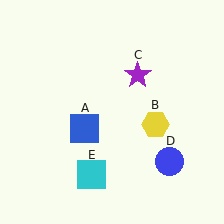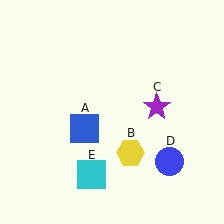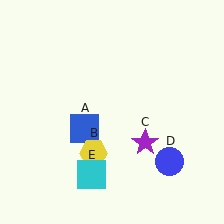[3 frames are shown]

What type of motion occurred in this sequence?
The yellow hexagon (object B), purple star (object C) rotated clockwise around the center of the scene.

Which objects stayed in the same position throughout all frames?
Blue square (object A) and blue circle (object D) and cyan square (object E) remained stationary.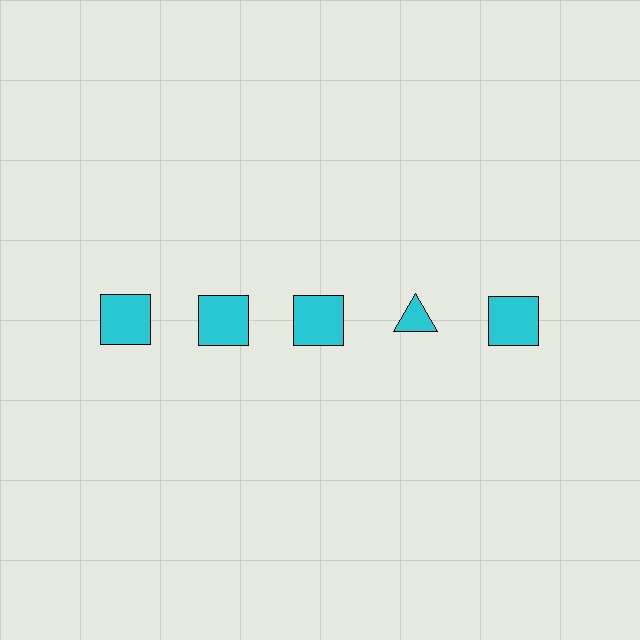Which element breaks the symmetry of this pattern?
The cyan triangle in the top row, second from right column breaks the symmetry. All other shapes are cyan squares.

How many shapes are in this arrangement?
There are 5 shapes arranged in a grid pattern.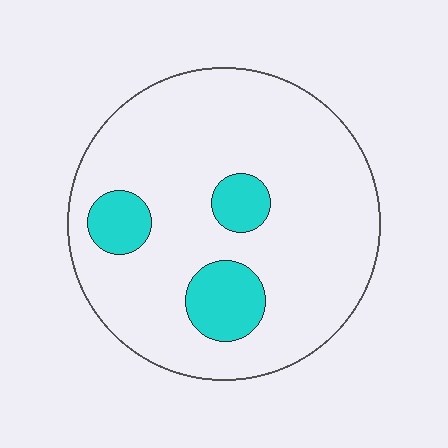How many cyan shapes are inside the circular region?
3.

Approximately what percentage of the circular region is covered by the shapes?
Approximately 15%.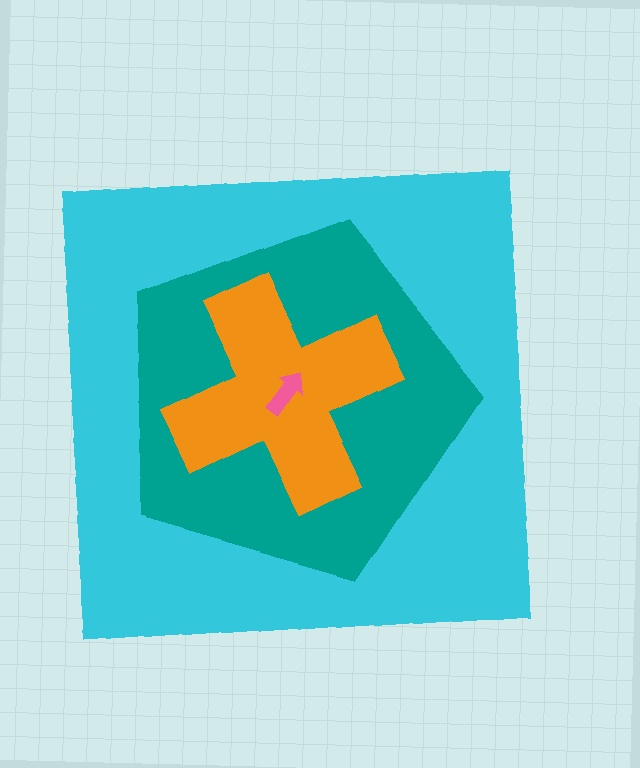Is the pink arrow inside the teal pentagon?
Yes.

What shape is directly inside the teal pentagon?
The orange cross.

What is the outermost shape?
The cyan square.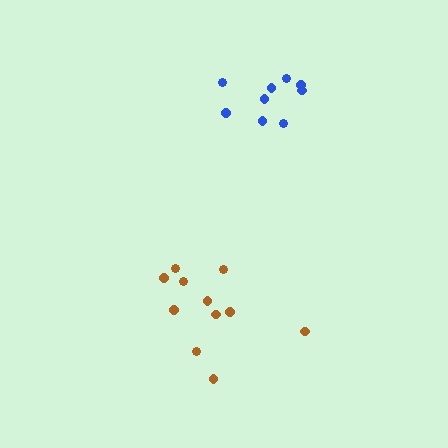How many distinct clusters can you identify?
There are 2 distinct clusters.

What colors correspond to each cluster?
The clusters are colored: blue, brown.